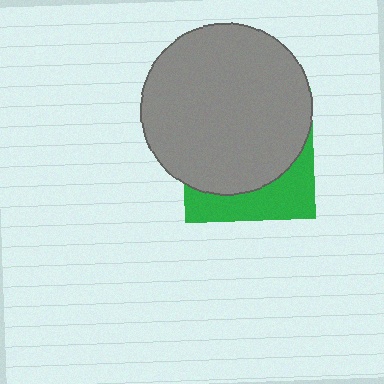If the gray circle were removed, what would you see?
You would see the complete green square.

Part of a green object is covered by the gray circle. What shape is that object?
It is a square.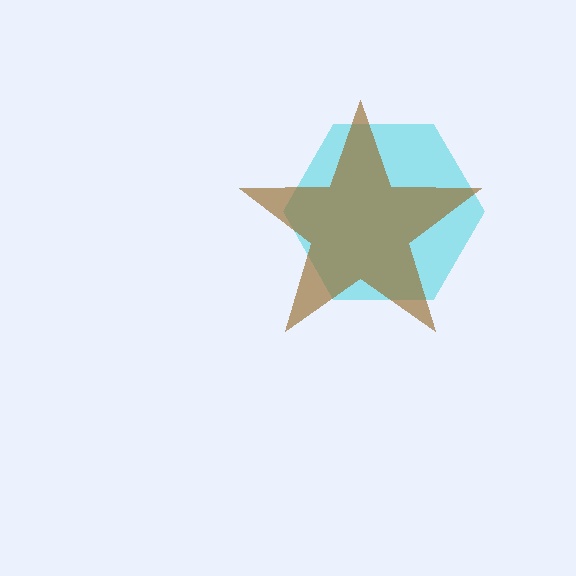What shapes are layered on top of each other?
The layered shapes are: a cyan hexagon, a brown star.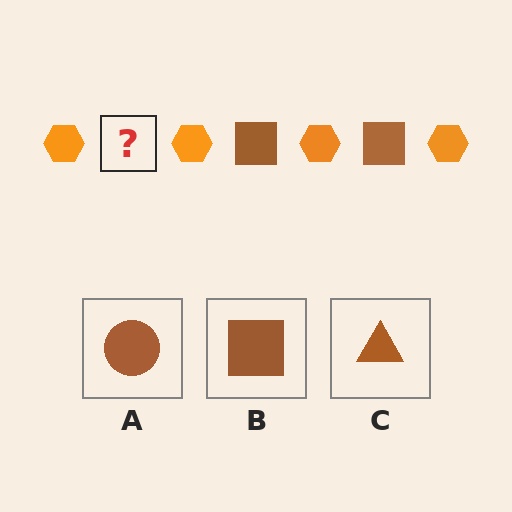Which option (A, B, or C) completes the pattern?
B.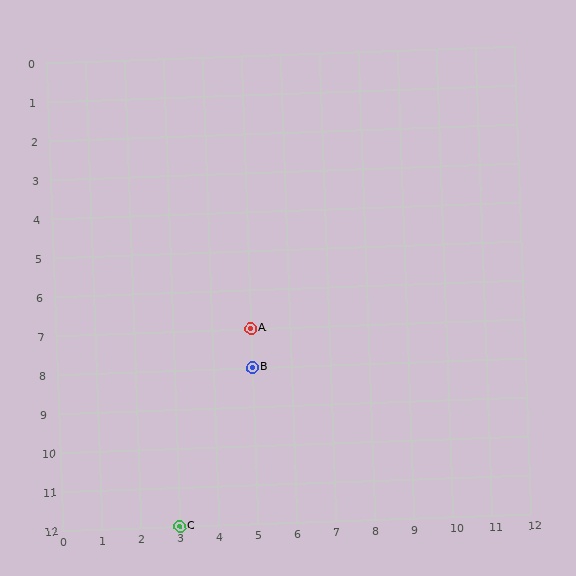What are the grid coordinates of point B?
Point B is at grid coordinates (5, 8).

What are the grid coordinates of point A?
Point A is at grid coordinates (5, 7).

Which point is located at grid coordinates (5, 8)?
Point B is at (5, 8).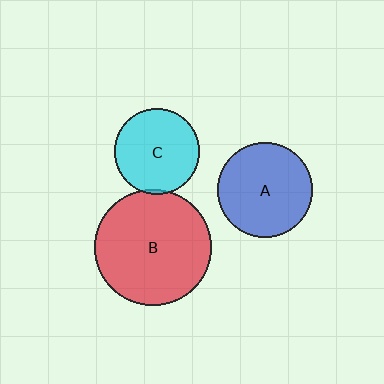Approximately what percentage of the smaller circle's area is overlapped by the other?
Approximately 5%.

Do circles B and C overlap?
Yes.